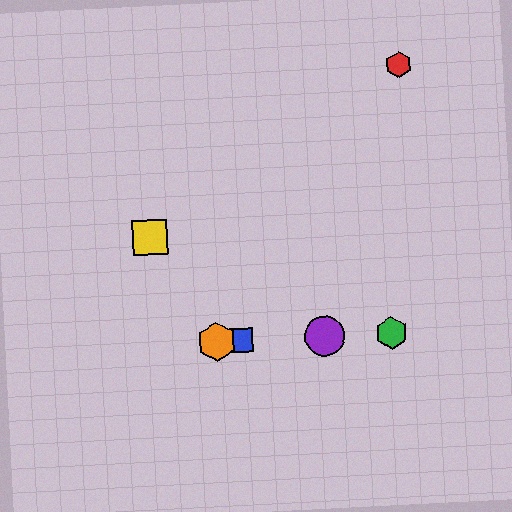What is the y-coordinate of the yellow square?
The yellow square is at y≈238.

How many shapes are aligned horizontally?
4 shapes (the blue square, the green hexagon, the purple circle, the orange hexagon) are aligned horizontally.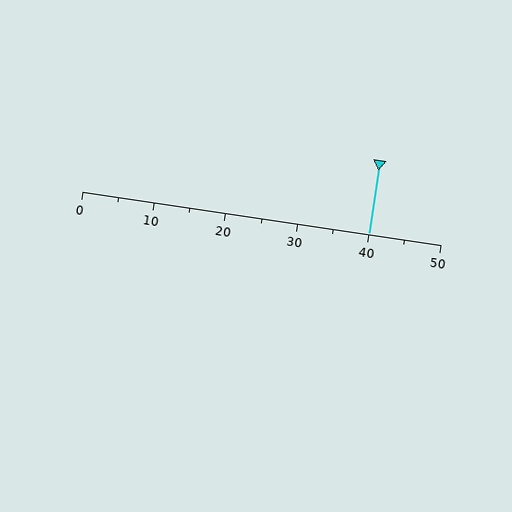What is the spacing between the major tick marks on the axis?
The major ticks are spaced 10 apart.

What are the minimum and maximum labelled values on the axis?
The axis runs from 0 to 50.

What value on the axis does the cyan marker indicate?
The marker indicates approximately 40.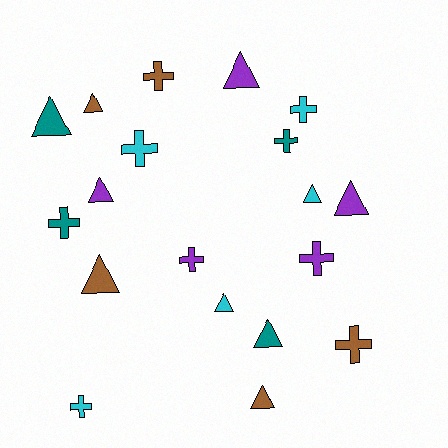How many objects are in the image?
There are 19 objects.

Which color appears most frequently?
Cyan, with 5 objects.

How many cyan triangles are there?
There are 2 cyan triangles.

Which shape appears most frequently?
Triangle, with 10 objects.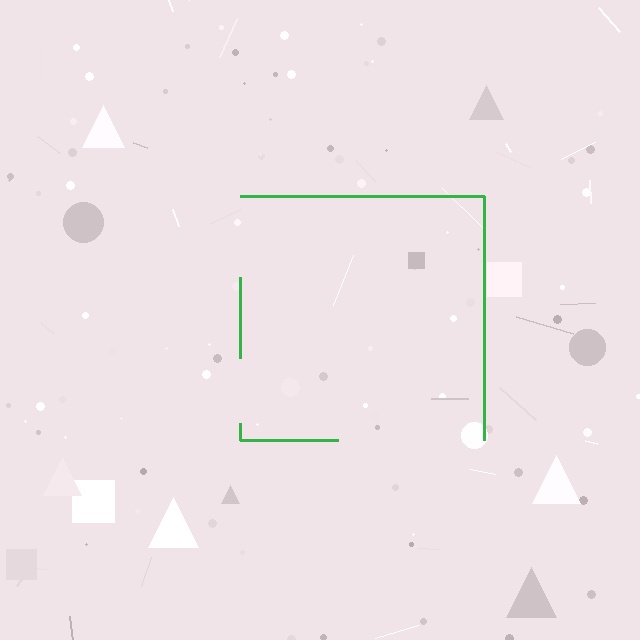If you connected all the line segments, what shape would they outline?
They would outline a square.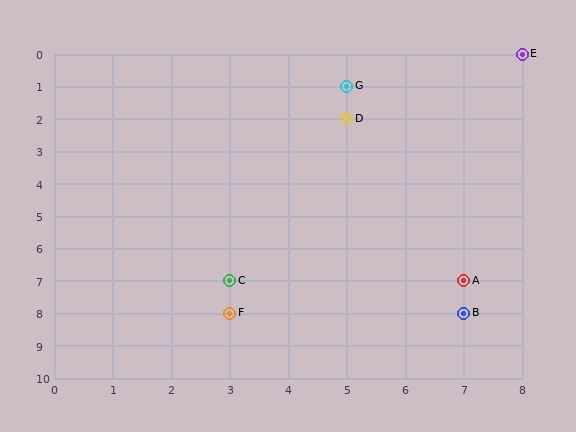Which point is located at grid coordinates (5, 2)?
Point D is at (5, 2).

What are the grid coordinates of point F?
Point F is at grid coordinates (3, 8).